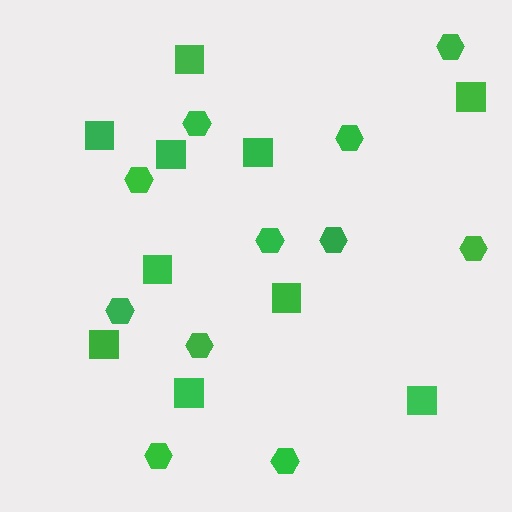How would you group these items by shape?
There are 2 groups: one group of hexagons (11) and one group of squares (10).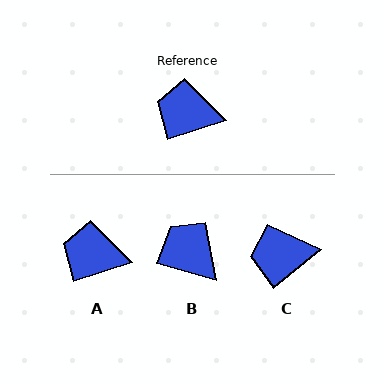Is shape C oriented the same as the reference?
No, it is off by about 21 degrees.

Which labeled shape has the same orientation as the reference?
A.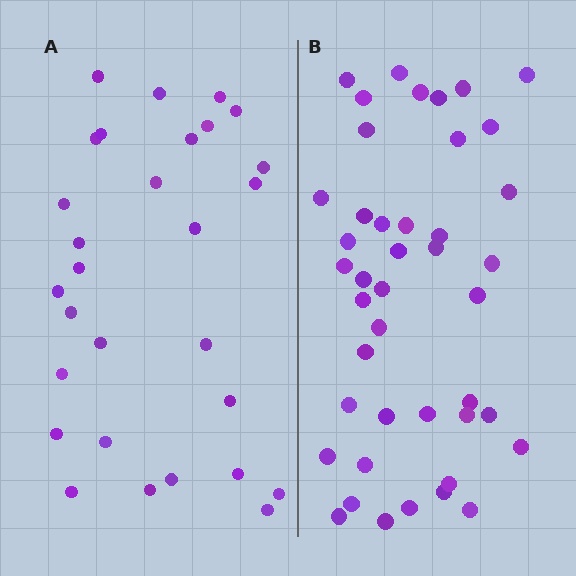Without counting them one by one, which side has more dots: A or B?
Region B (the right region) has more dots.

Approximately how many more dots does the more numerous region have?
Region B has approximately 15 more dots than region A.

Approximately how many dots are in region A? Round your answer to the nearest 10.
About 30 dots. (The exact count is 29, which rounds to 30.)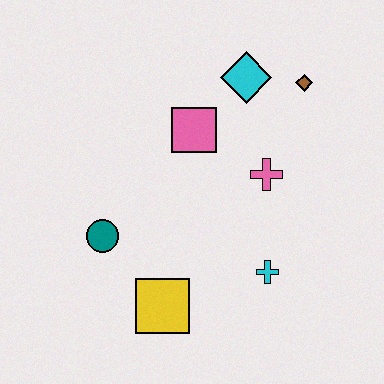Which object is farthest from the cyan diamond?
The yellow square is farthest from the cyan diamond.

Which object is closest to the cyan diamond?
The brown diamond is closest to the cyan diamond.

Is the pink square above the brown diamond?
No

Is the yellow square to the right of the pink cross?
No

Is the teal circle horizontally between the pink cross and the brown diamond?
No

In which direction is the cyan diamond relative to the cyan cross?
The cyan diamond is above the cyan cross.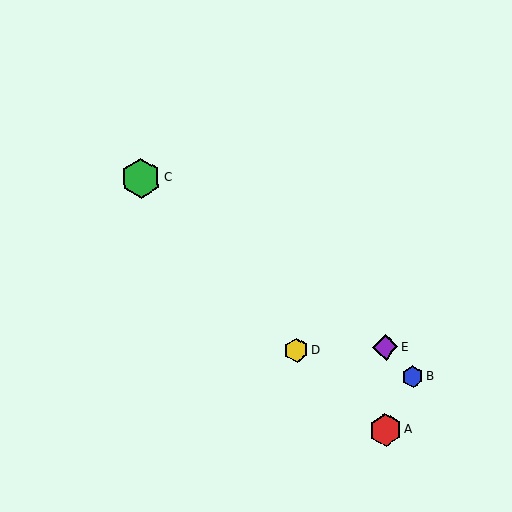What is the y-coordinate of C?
Object C is at y≈178.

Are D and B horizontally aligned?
No, D is at y≈350 and B is at y≈376.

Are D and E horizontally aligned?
Yes, both are at y≈350.